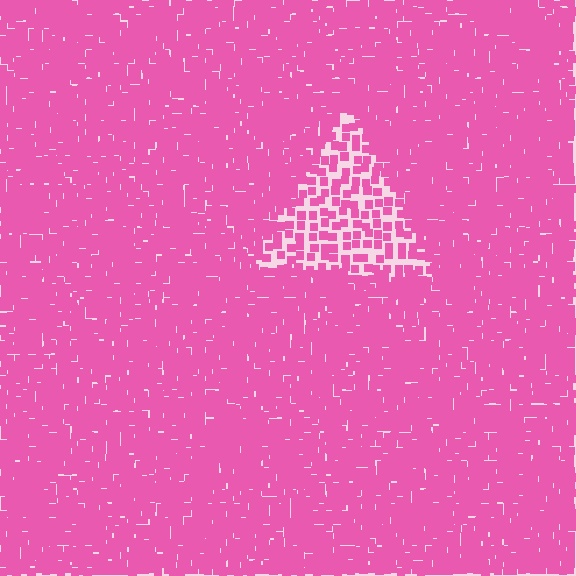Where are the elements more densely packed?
The elements are more densely packed outside the triangle boundary.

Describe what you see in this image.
The image contains small pink elements arranged at two different densities. A triangle-shaped region is visible where the elements are less densely packed than the surrounding area.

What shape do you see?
I see a triangle.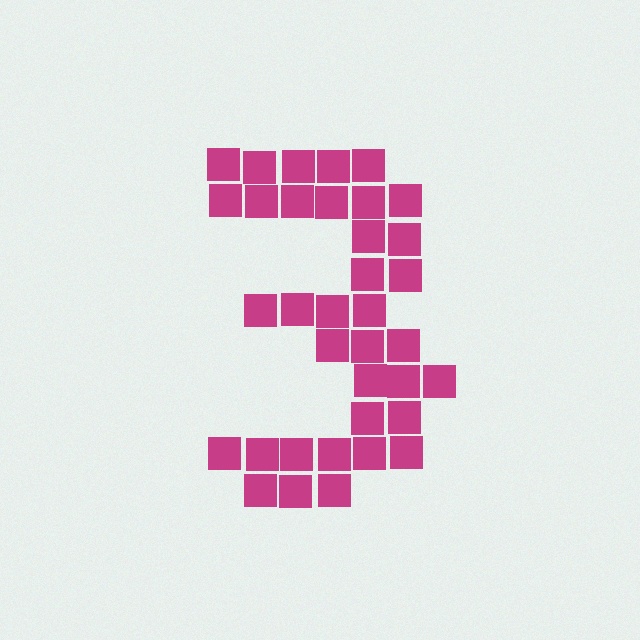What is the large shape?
The large shape is the digit 3.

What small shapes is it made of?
It is made of small squares.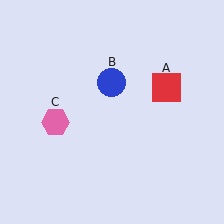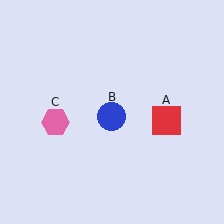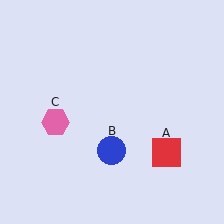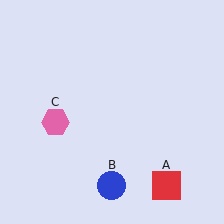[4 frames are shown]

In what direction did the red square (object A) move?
The red square (object A) moved down.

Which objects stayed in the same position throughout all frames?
Pink hexagon (object C) remained stationary.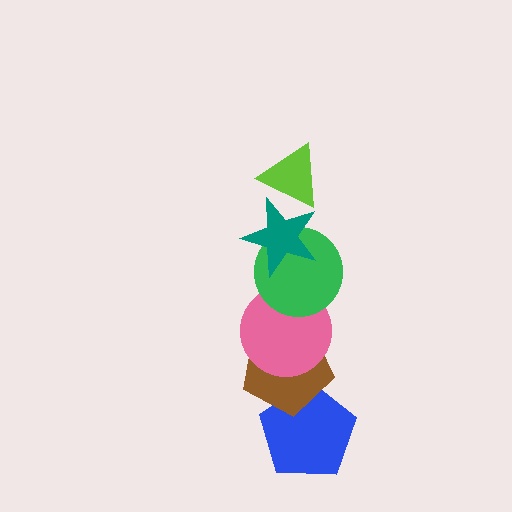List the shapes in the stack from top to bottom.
From top to bottom: the lime triangle, the teal star, the green circle, the pink circle, the brown pentagon, the blue pentagon.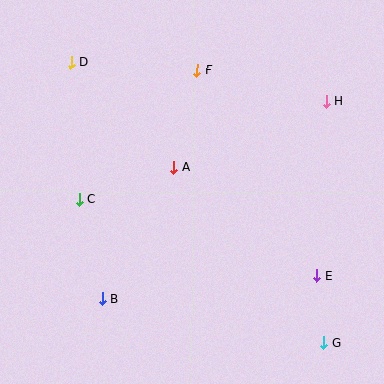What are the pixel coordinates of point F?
Point F is at (197, 70).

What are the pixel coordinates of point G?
Point G is at (324, 342).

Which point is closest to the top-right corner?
Point H is closest to the top-right corner.